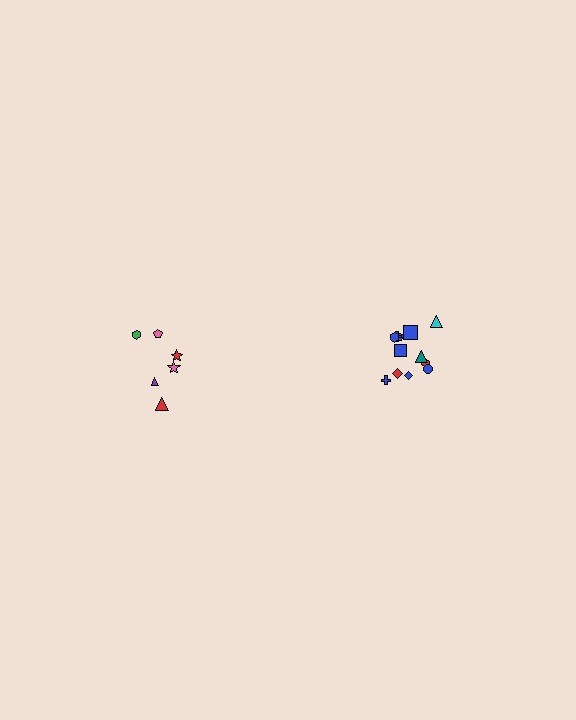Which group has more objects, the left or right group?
The right group.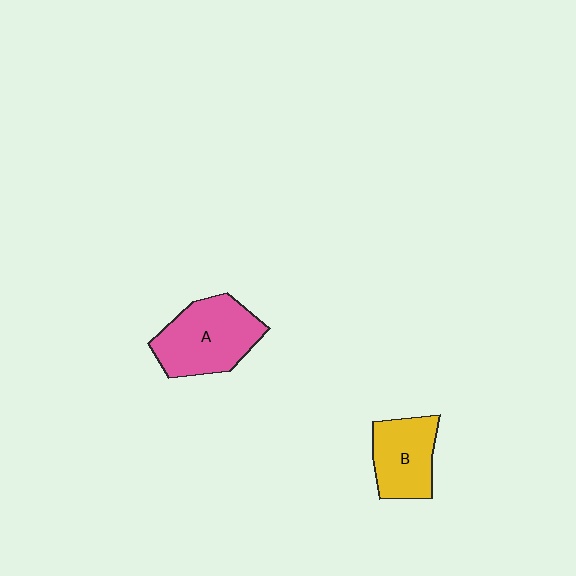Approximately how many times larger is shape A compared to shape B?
Approximately 1.4 times.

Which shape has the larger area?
Shape A (pink).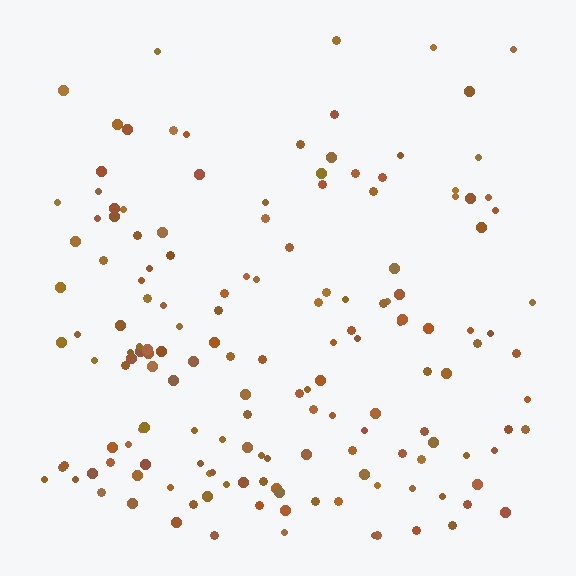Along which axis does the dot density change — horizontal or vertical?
Vertical.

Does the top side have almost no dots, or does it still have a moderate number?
Still a moderate number, just noticeably fewer than the bottom.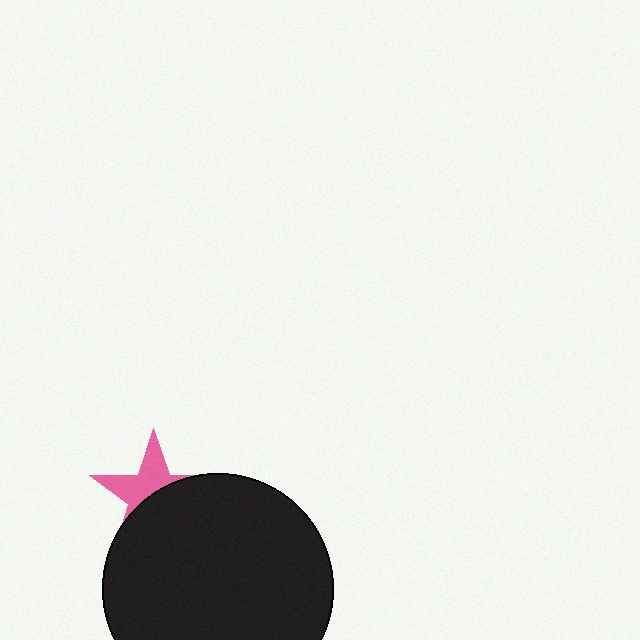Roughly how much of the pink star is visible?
A small part of it is visible (roughly 44%).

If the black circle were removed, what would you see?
You would see the complete pink star.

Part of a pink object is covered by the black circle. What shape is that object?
It is a star.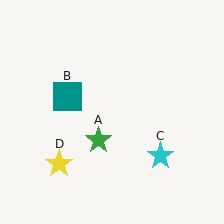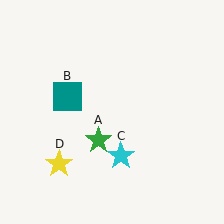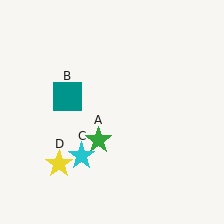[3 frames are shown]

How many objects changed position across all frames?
1 object changed position: cyan star (object C).